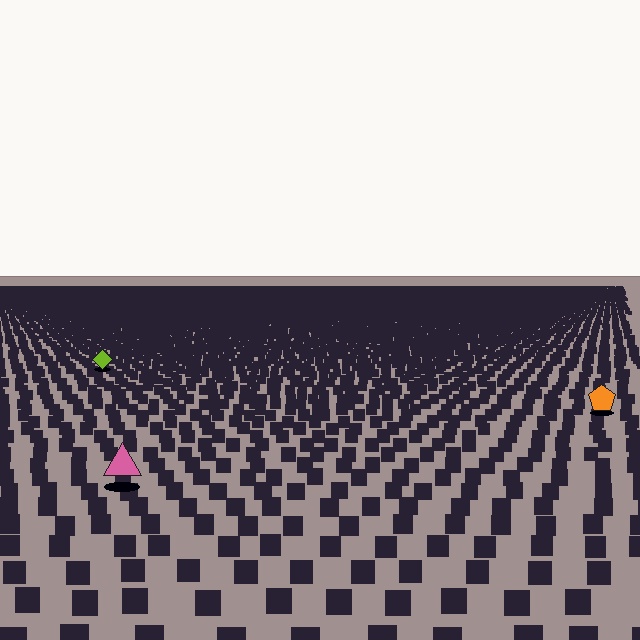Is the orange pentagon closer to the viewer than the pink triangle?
No. The pink triangle is closer — you can tell from the texture gradient: the ground texture is coarser near it.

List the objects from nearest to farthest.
From nearest to farthest: the pink triangle, the orange pentagon, the lime diamond.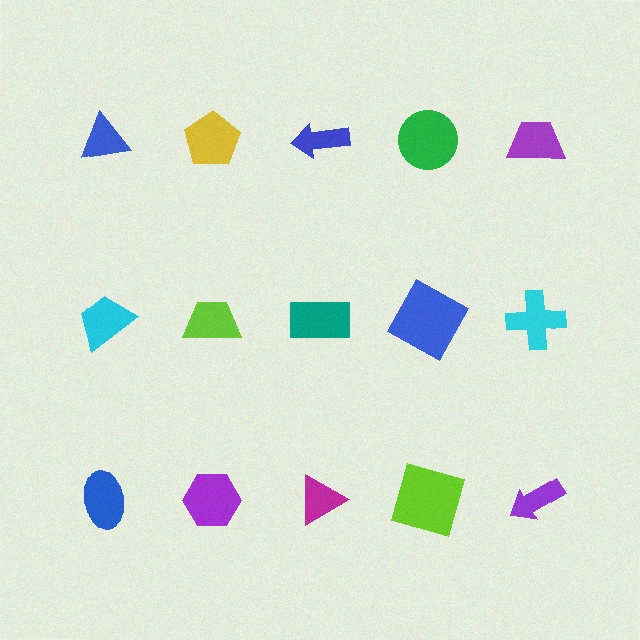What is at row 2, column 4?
A blue square.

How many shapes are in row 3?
5 shapes.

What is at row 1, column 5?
A purple trapezoid.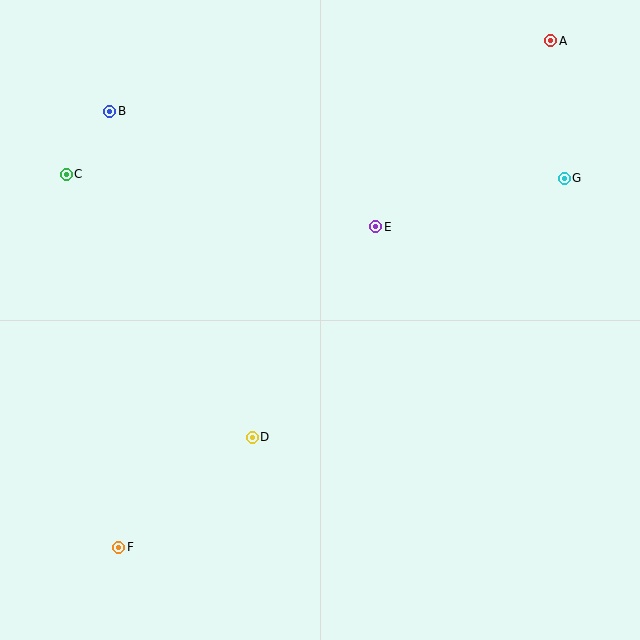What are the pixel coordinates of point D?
Point D is at (252, 437).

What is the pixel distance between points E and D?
The distance between E and D is 244 pixels.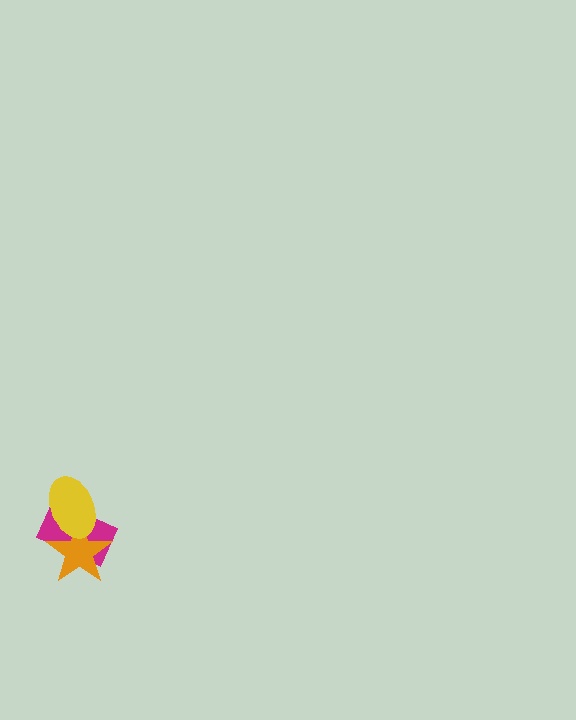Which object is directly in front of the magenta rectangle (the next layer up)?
The orange star is directly in front of the magenta rectangle.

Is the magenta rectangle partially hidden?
Yes, it is partially covered by another shape.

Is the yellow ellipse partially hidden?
No, no other shape covers it.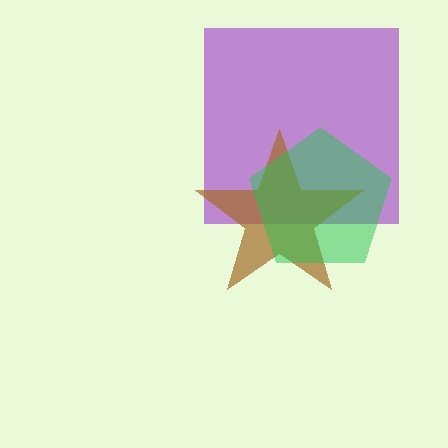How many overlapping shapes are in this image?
There are 3 overlapping shapes in the image.